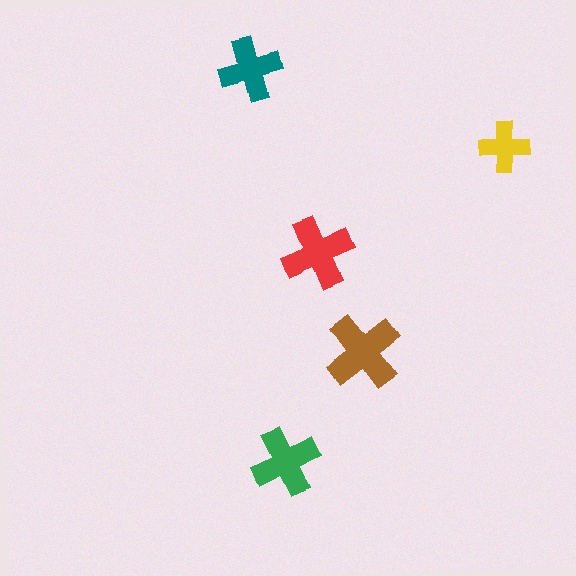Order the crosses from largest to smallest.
the brown one, the red one, the green one, the teal one, the yellow one.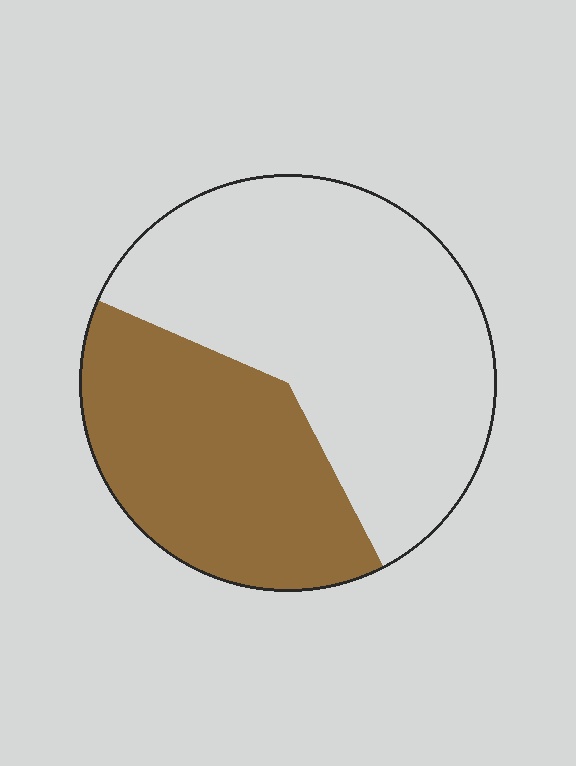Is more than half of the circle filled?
No.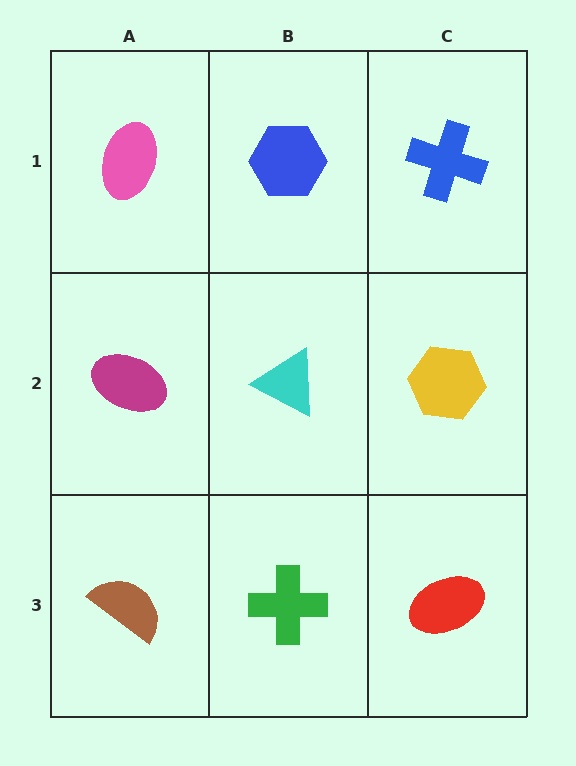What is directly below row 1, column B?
A cyan triangle.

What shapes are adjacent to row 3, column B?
A cyan triangle (row 2, column B), a brown semicircle (row 3, column A), a red ellipse (row 3, column C).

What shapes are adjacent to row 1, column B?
A cyan triangle (row 2, column B), a pink ellipse (row 1, column A), a blue cross (row 1, column C).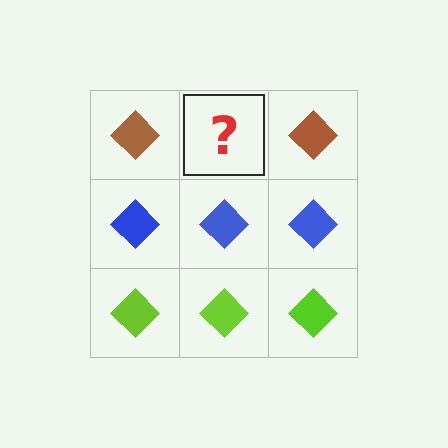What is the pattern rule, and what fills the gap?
The rule is that each row has a consistent color. The gap should be filled with a brown diamond.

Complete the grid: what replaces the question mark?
The question mark should be replaced with a brown diamond.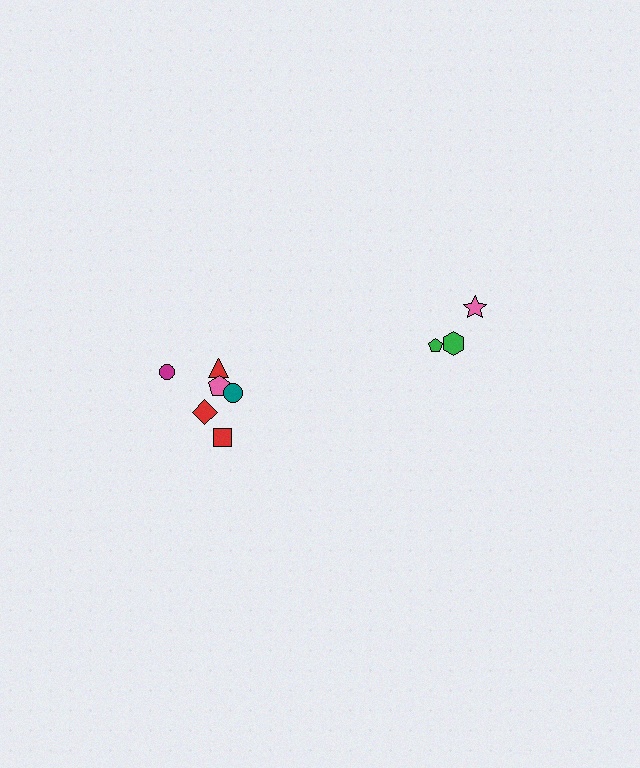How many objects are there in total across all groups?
There are 9 objects.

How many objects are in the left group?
There are 6 objects.